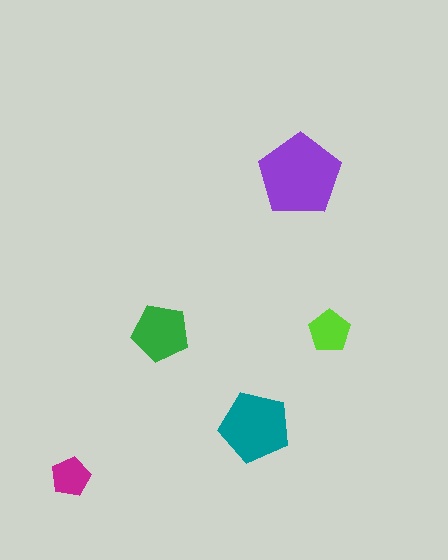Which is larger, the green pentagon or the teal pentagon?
The teal one.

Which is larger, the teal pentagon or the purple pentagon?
The purple one.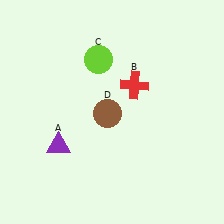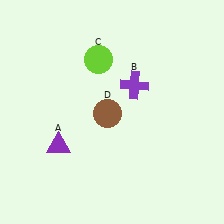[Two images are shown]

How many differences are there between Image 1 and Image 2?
There is 1 difference between the two images.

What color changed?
The cross (B) changed from red in Image 1 to purple in Image 2.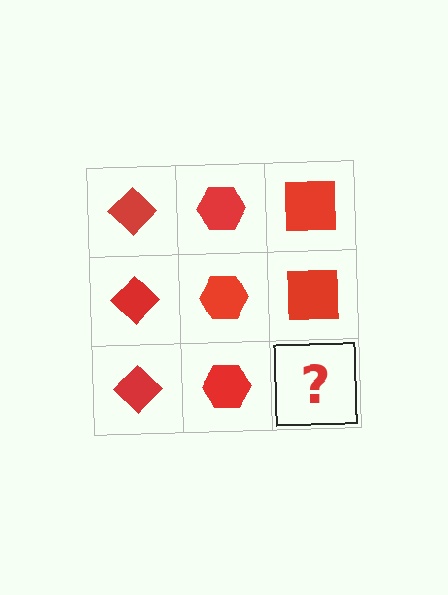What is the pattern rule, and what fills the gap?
The rule is that each column has a consistent shape. The gap should be filled with a red square.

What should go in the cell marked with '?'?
The missing cell should contain a red square.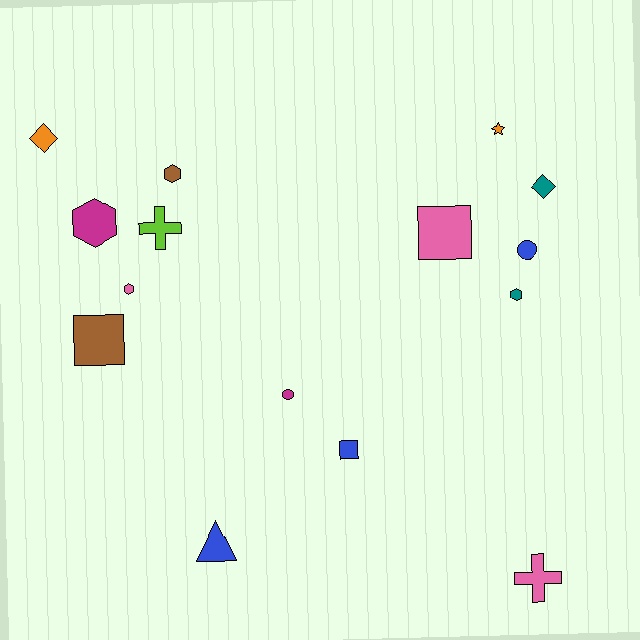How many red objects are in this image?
There are no red objects.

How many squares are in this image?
There are 3 squares.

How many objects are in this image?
There are 15 objects.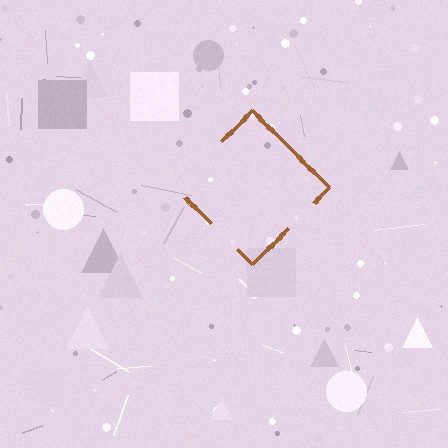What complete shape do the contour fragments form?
The contour fragments form a diamond.